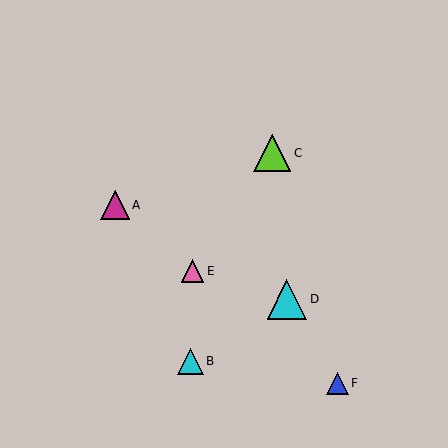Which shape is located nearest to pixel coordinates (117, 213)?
The magenta triangle (labeled A) at (115, 205) is nearest to that location.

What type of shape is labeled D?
Shape D is a cyan triangle.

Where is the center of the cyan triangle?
The center of the cyan triangle is at (287, 299).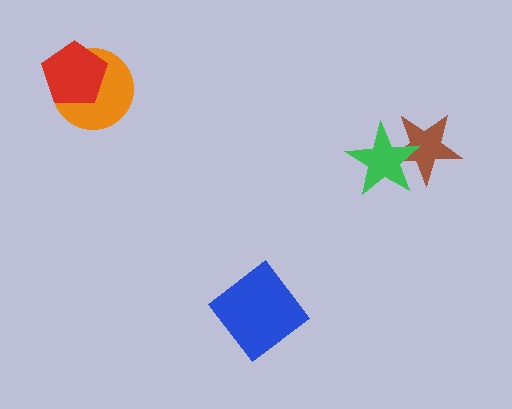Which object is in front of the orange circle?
The red pentagon is in front of the orange circle.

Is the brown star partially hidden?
Yes, it is partially covered by another shape.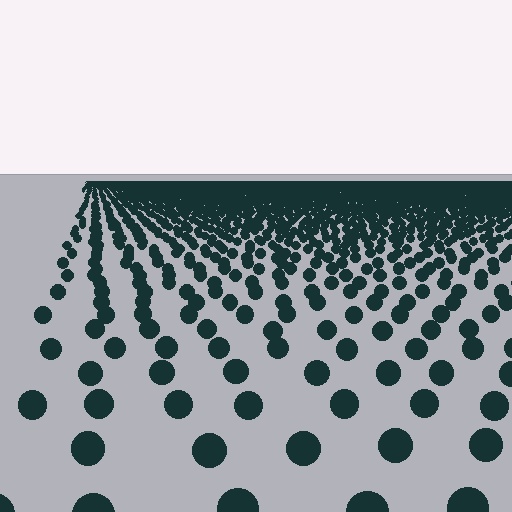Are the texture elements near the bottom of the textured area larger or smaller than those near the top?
Larger. Near the bottom, elements are closer to the viewer and appear at a bigger on-screen size.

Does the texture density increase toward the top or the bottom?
Density increases toward the top.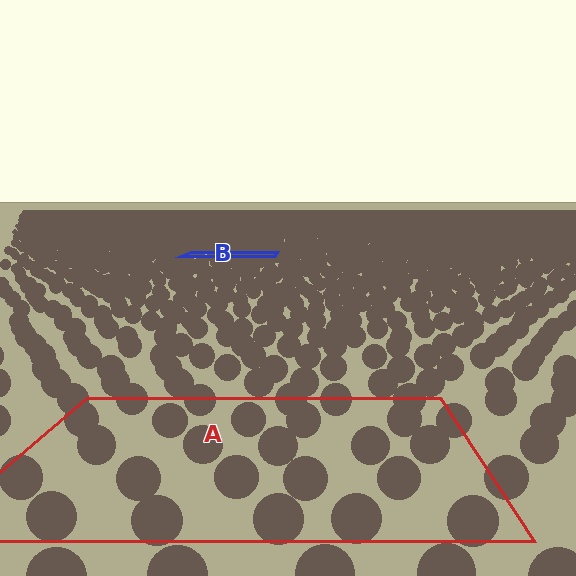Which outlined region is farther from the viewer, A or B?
Region B is farther from the viewer — the texture elements inside it appear smaller and more densely packed.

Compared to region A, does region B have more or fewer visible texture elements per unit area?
Region B has more texture elements per unit area — they are packed more densely because it is farther away.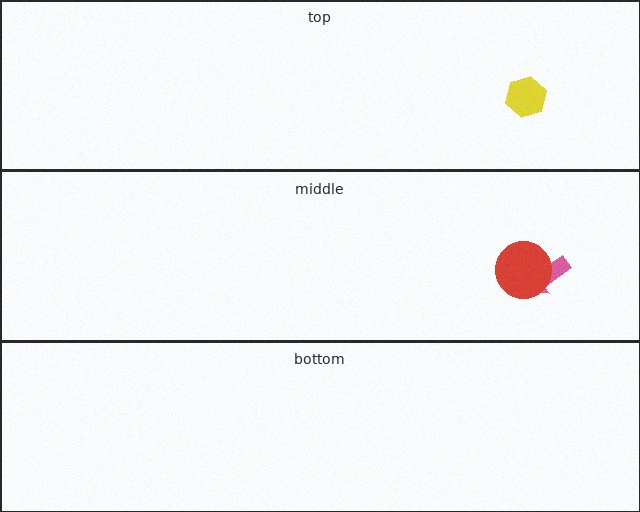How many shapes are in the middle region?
2.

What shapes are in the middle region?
The pink arrow, the red circle.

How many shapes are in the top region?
1.